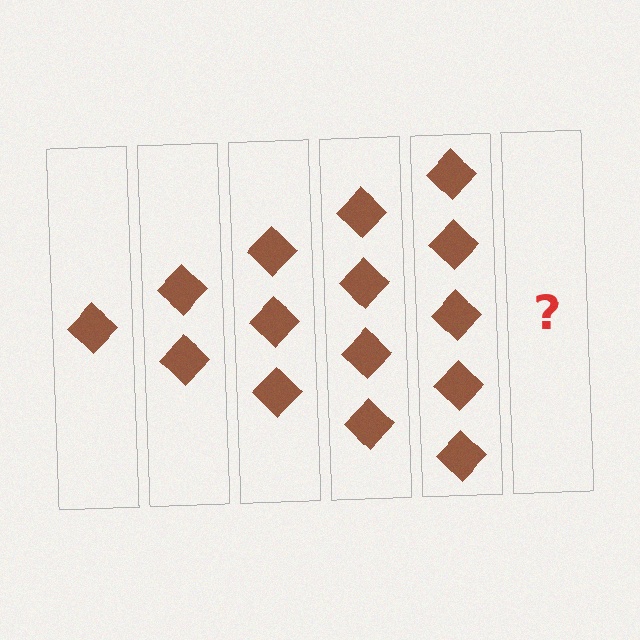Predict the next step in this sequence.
The next step is 6 diamonds.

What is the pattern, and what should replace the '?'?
The pattern is that each step adds one more diamond. The '?' should be 6 diamonds.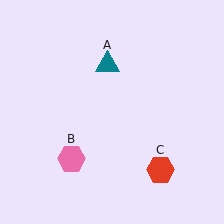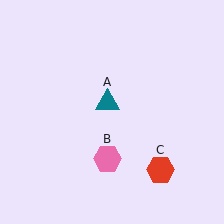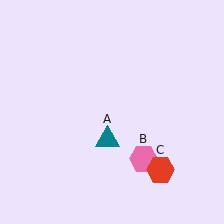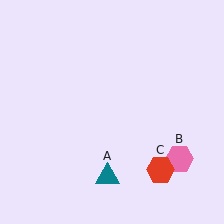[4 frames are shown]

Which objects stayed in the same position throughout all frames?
Red hexagon (object C) remained stationary.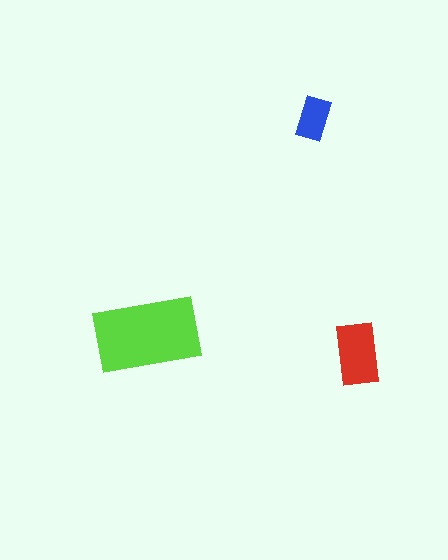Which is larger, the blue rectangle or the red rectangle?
The red one.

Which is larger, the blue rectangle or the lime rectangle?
The lime one.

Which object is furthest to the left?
The lime rectangle is leftmost.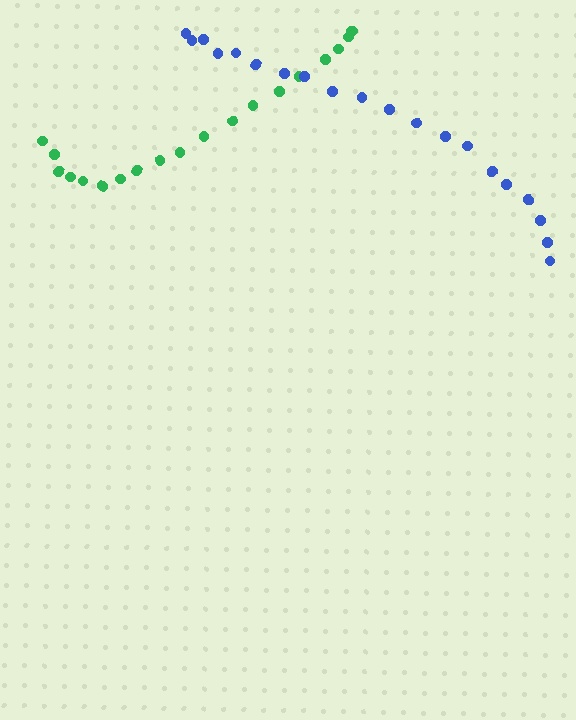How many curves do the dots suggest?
There are 2 distinct paths.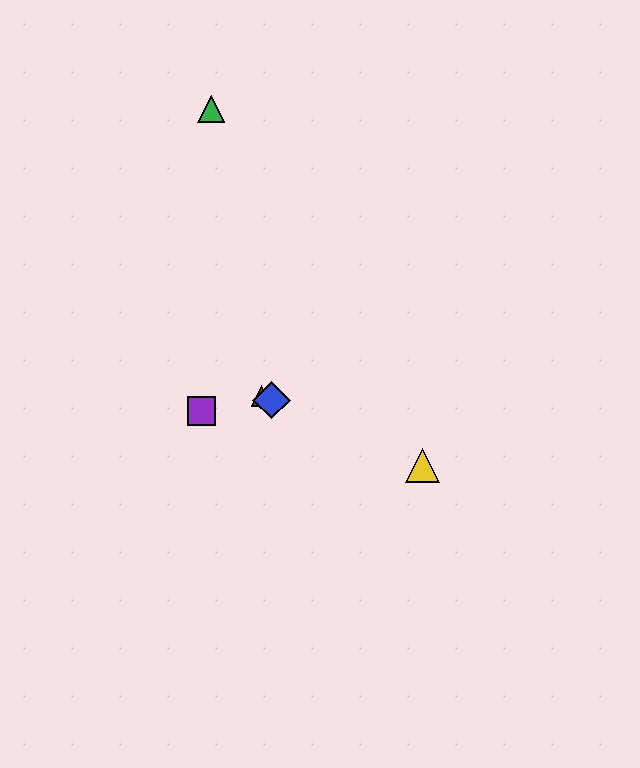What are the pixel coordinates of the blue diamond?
The blue diamond is at (271, 400).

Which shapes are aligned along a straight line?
The red triangle, the blue diamond, the yellow triangle are aligned along a straight line.